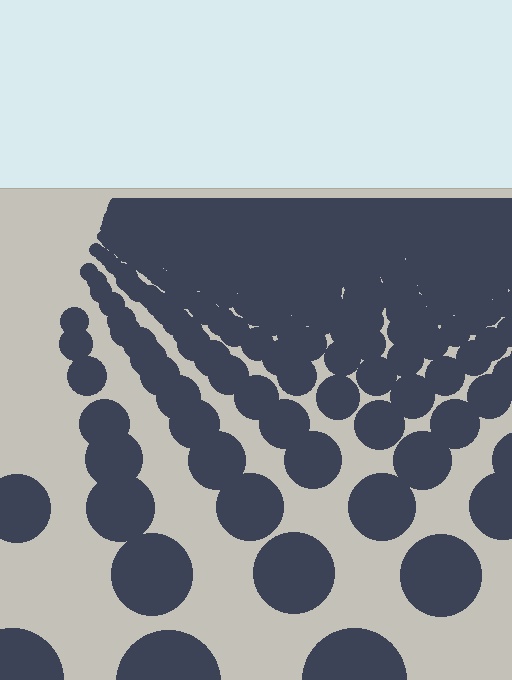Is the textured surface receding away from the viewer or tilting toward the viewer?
The surface is receding away from the viewer. Texture elements get smaller and denser toward the top.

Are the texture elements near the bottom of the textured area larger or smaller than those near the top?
Larger. Near the bottom, elements are closer to the viewer and appear at a bigger on-screen size.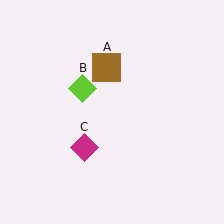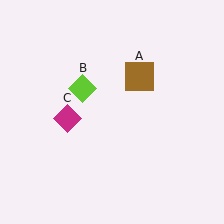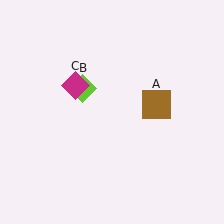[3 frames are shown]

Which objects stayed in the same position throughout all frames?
Lime diamond (object B) remained stationary.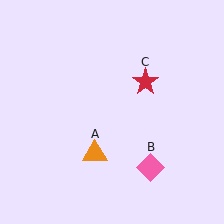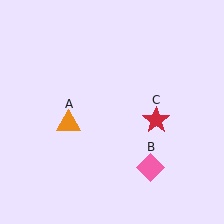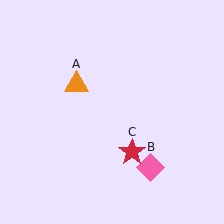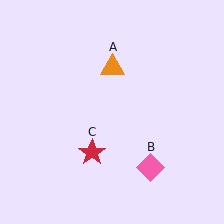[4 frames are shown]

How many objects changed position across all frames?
2 objects changed position: orange triangle (object A), red star (object C).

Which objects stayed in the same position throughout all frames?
Pink diamond (object B) remained stationary.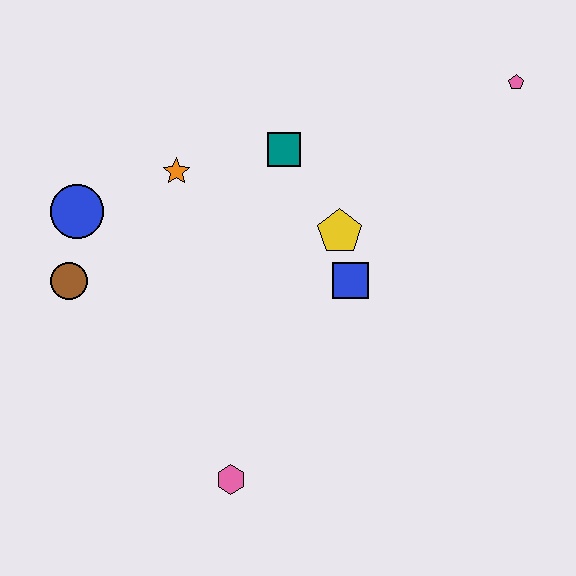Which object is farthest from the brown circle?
The pink pentagon is farthest from the brown circle.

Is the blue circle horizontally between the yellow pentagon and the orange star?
No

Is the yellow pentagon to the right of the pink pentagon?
No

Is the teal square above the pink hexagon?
Yes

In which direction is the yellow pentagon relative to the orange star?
The yellow pentagon is to the right of the orange star.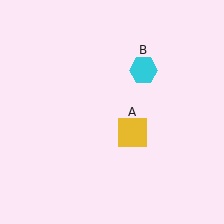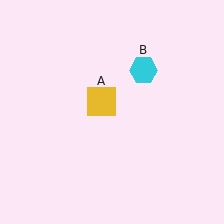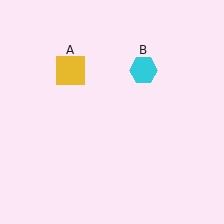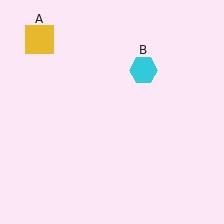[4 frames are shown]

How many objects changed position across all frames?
1 object changed position: yellow square (object A).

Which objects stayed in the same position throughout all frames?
Cyan hexagon (object B) remained stationary.